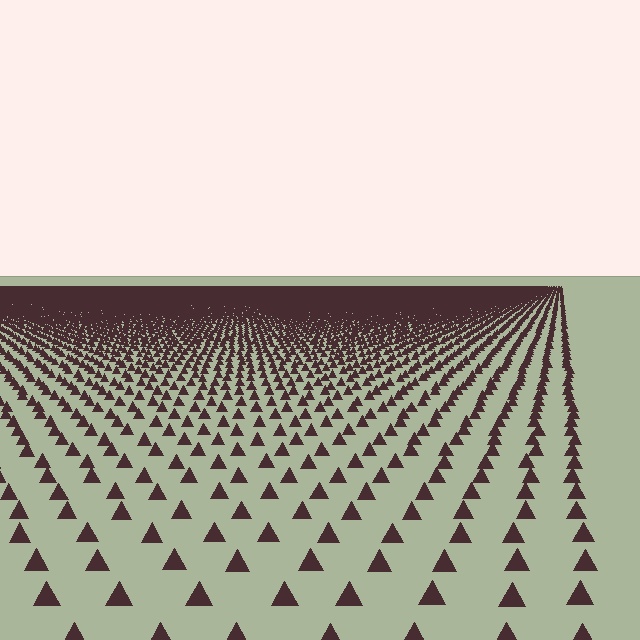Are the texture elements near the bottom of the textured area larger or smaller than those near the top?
Larger. Near the bottom, elements are closer to the viewer and appear at a bigger on-screen size.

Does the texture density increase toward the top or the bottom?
Density increases toward the top.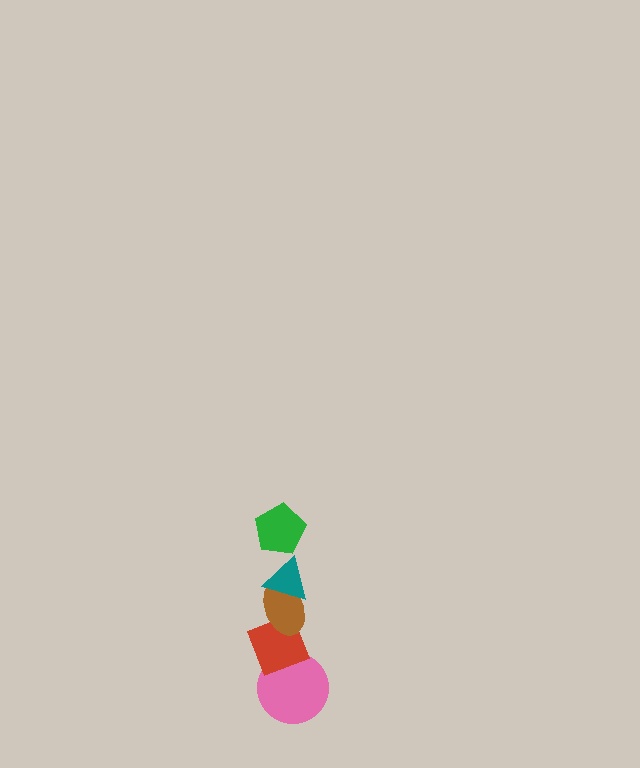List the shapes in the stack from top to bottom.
From top to bottom: the green pentagon, the teal triangle, the brown ellipse, the red diamond, the pink circle.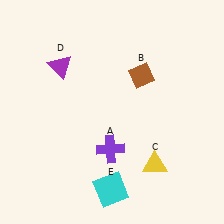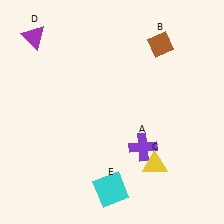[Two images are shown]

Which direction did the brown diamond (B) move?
The brown diamond (B) moved up.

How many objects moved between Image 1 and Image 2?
3 objects moved between the two images.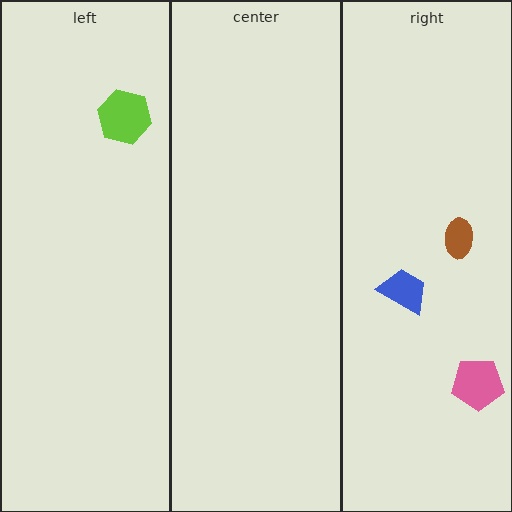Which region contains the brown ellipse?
The right region.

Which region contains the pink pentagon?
The right region.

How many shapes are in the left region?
1.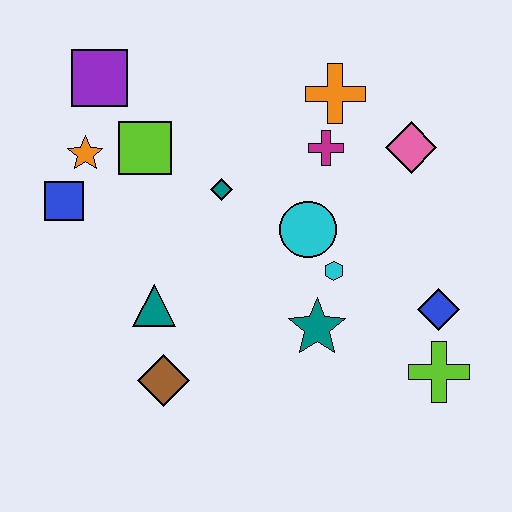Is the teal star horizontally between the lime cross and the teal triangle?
Yes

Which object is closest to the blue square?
The orange star is closest to the blue square.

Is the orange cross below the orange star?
No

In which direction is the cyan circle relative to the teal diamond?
The cyan circle is to the right of the teal diamond.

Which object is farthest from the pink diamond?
The blue square is farthest from the pink diamond.